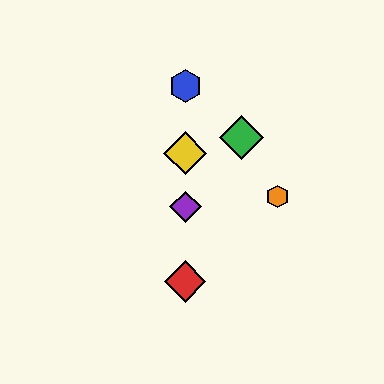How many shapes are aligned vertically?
4 shapes (the red diamond, the blue hexagon, the yellow diamond, the purple diamond) are aligned vertically.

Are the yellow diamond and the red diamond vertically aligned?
Yes, both are at x≈185.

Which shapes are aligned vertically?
The red diamond, the blue hexagon, the yellow diamond, the purple diamond are aligned vertically.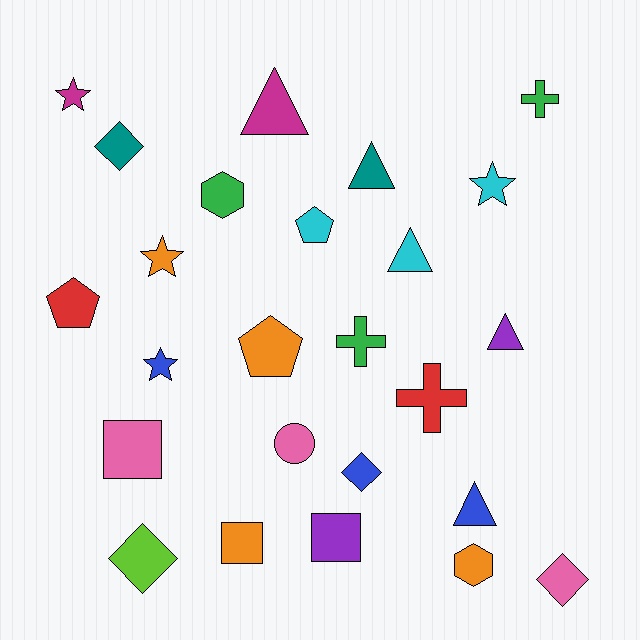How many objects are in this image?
There are 25 objects.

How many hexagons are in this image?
There are 2 hexagons.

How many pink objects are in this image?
There are 3 pink objects.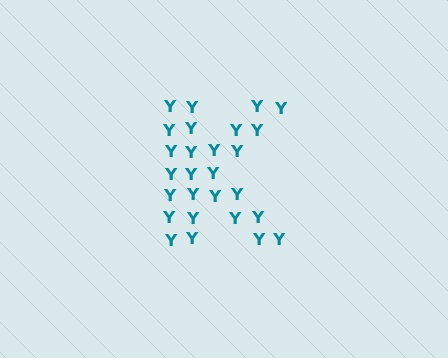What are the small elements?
The small elements are letter Y's.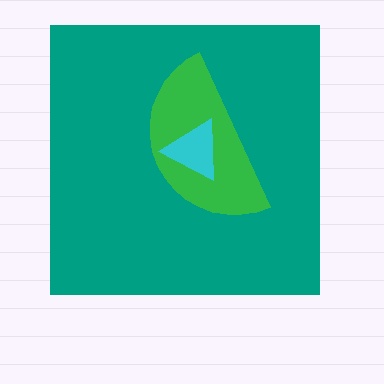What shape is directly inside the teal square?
The green semicircle.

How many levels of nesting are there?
3.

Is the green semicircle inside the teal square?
Yes.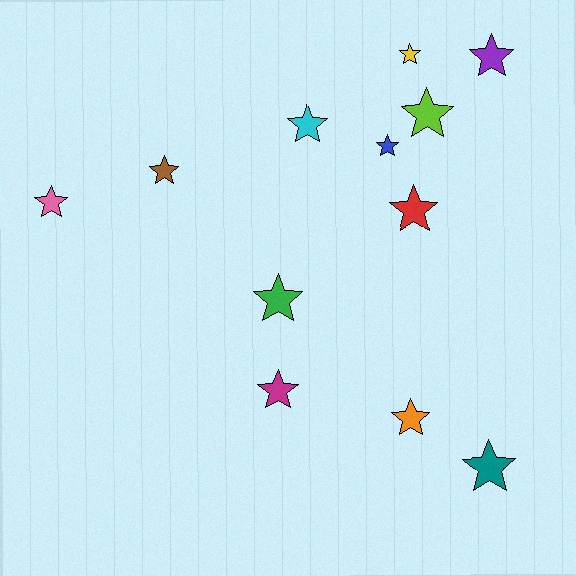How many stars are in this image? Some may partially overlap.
There are 12 stars.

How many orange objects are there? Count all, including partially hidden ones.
There is 1 orange object.